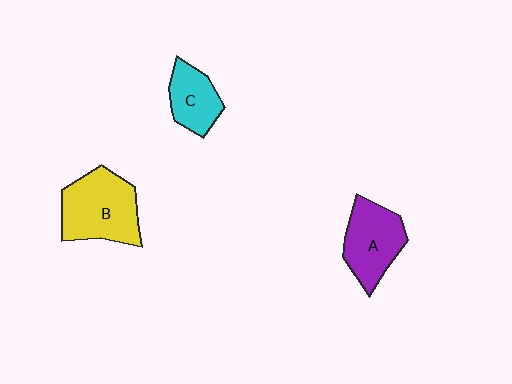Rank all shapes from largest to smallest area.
From largest to smallest: B (yellow), A (purple), C (cyan).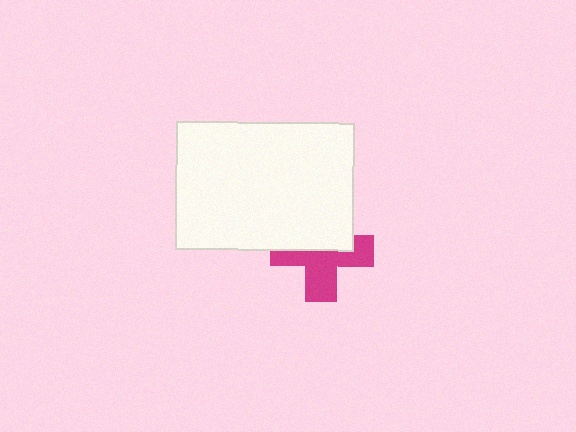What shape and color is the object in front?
The object in front is a white rectangle.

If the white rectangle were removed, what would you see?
You would see the complete magenta cross.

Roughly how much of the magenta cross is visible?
About half of it is visible (roughly 53%).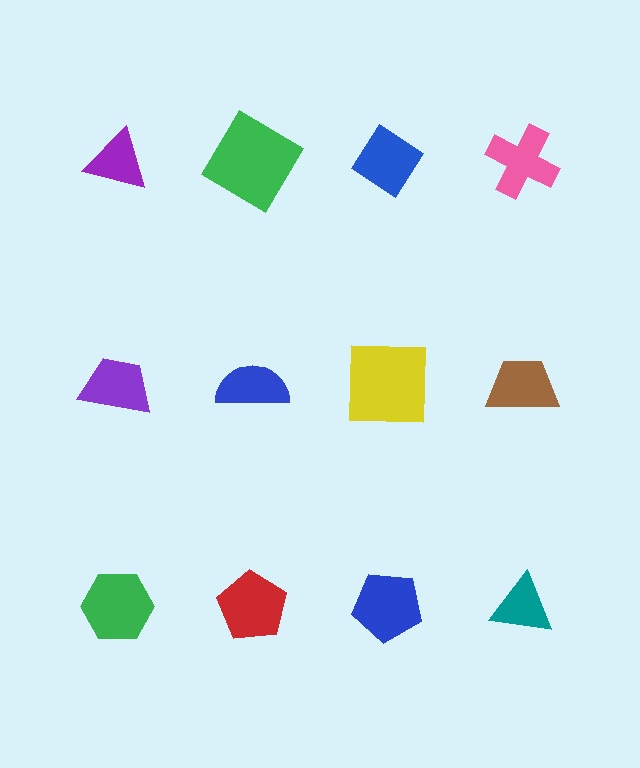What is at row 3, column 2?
A red pentagon.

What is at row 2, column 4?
A brown trapezoid.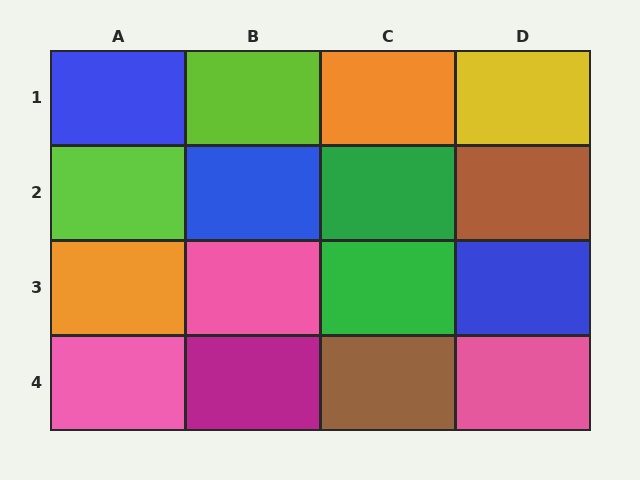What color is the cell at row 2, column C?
Green.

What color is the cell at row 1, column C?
Orange.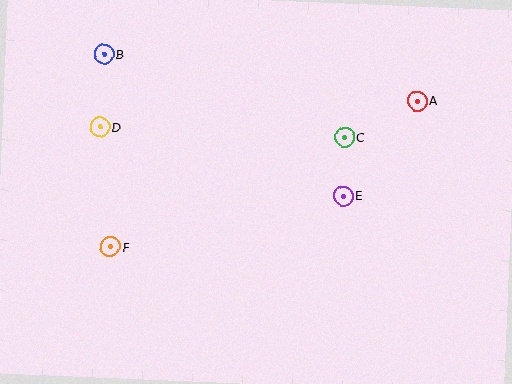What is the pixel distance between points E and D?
The distance between E and D is 253 pixels.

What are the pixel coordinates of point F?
Point F is at (111, 247).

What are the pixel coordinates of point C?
Point C is at (345, 137).